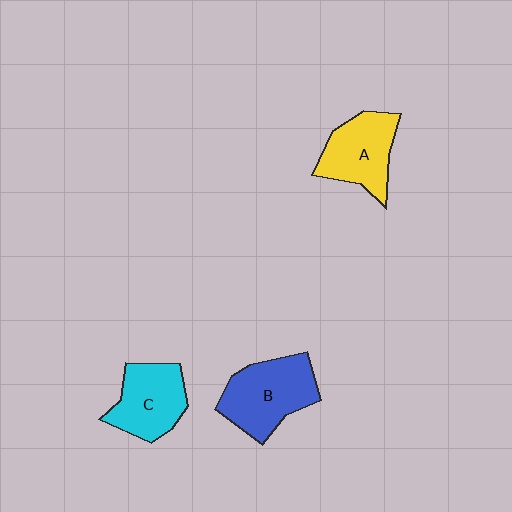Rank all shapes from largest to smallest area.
From largest to smallest: B (blue), A (yellow), C (cyan).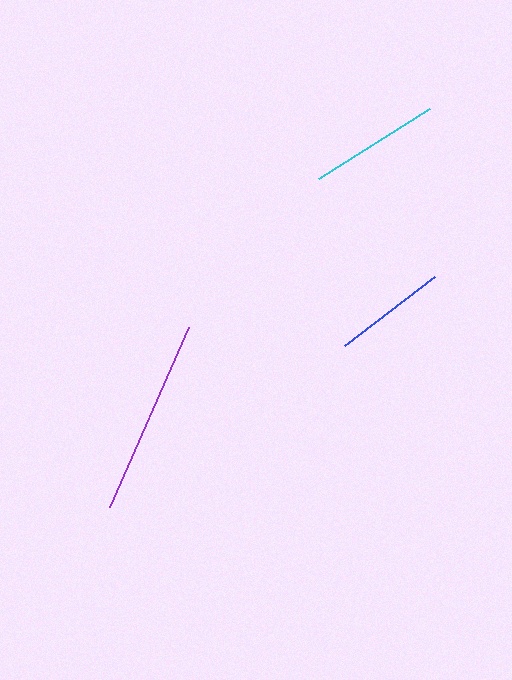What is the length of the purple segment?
The purple segment is approximately 196 pixels long.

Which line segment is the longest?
The purple line is the longest at approximately 196 pixels.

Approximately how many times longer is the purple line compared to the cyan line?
The purple line is approximately 1.5 times the length of the cyan line.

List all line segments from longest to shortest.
From longest to shortest: purple, cyan, blue.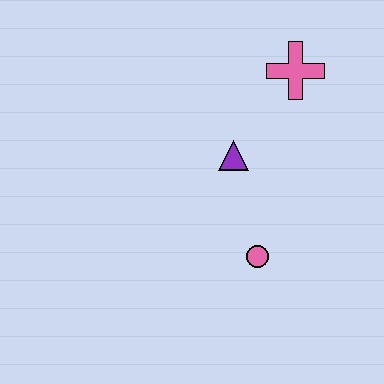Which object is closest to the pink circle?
The purple triangle is closest to the pink circle.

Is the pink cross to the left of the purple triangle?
No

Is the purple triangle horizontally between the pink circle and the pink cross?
No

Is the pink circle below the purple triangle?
Yes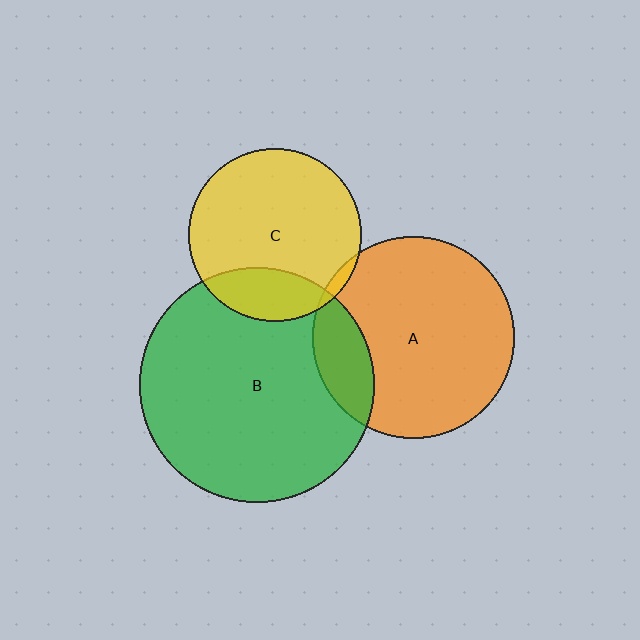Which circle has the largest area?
Circle B (green).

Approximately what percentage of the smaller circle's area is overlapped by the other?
Approximately 20%.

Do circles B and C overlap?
Yes.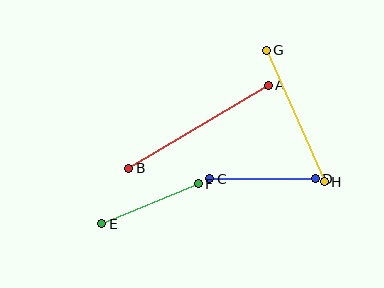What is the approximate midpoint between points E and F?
The midpoint is at approximately (150, 204) pixels.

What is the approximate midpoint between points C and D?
The midpoint is at approximately (263, 179) pixels.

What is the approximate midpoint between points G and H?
The midpoint is at approximately (295, 116) pixels.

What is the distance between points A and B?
The distance is approximately 162 pixels.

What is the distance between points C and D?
The distance is approximately 105 pixels.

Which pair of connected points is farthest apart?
Points A and B are farthest apart.